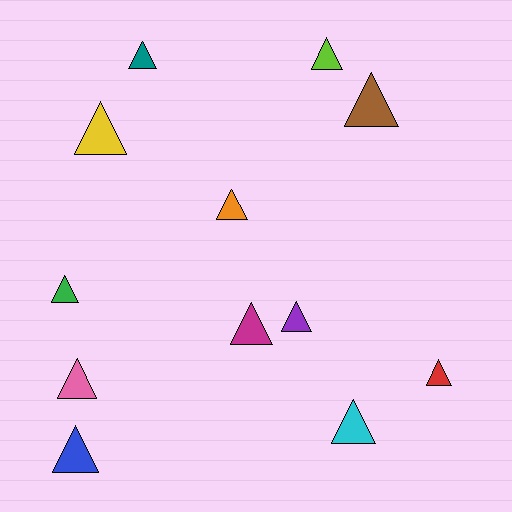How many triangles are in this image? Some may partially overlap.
There are 12 triangles.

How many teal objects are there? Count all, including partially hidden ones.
There is 1 teal object.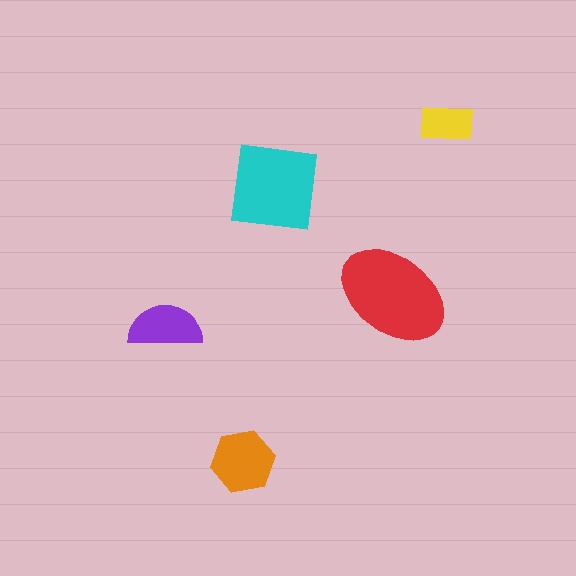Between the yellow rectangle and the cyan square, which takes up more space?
The cyan square.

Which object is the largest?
The red ellipse.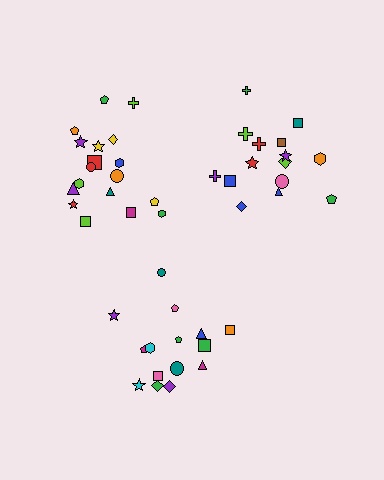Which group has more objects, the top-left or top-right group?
The top-left group.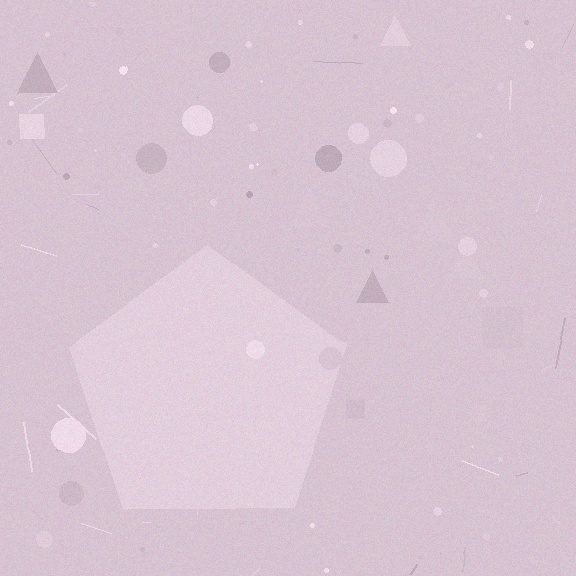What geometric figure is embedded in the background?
A pentagon is embedded in the background.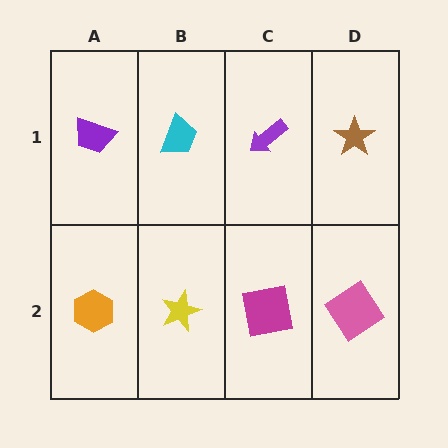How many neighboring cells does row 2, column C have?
3.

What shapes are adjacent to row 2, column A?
A purple trapezoid (row 1, column A), a yellow star (row 2, column B).